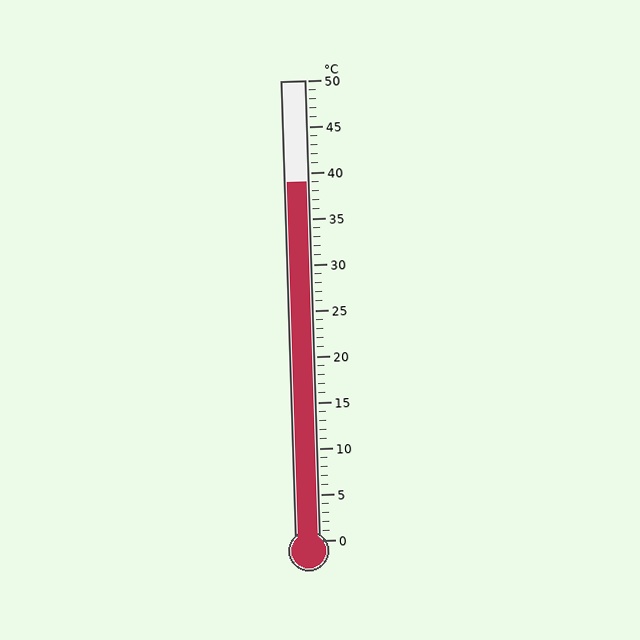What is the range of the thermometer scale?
The thermometer scale ranges from 0°C to 50°C.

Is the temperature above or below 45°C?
The temperature is below 45°C.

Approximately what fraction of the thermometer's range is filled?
The thermometer is filled to approximately 80% of its range.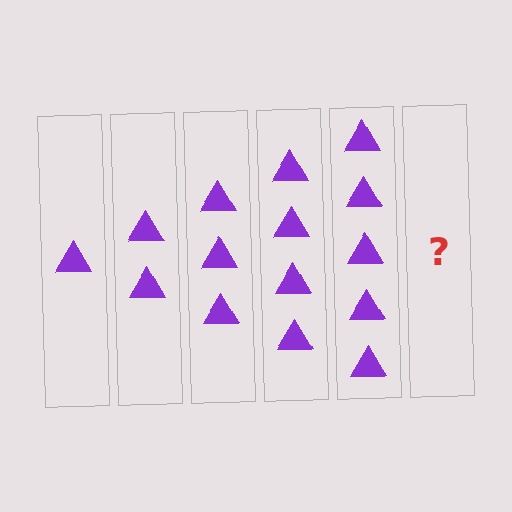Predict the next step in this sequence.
The next step is 6 triangles.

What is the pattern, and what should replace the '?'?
The pattern is that each step adds one more triangle. The '?' should be 6 triangles.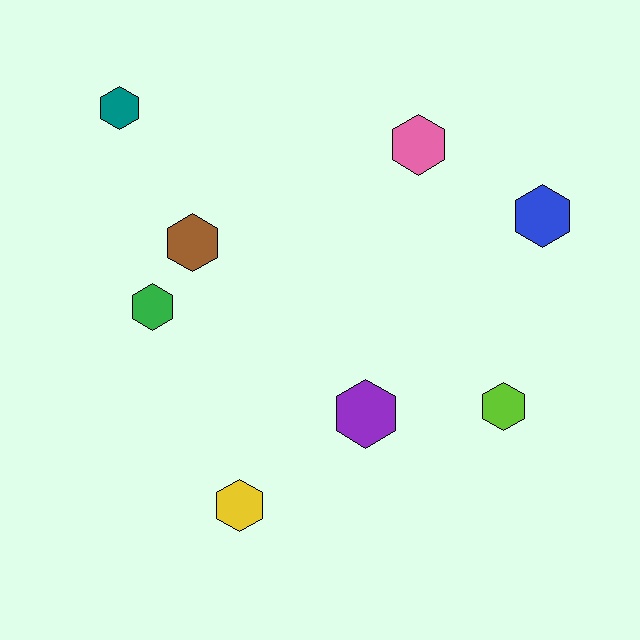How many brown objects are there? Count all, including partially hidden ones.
There is 1 brown object.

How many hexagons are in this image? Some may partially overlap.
There are 8 hexagons.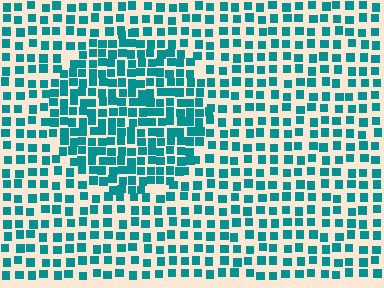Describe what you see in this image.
The image contains small teal elements arranged at two different densities. A circle-shaped region is visible where the elements are more densely packed than the surrounding area.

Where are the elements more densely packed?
The elements are more densely packed inside the circle boundary.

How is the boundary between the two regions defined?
The boundary is defined by a change in element density (approximately 1.7x ratio). All elements are the same color, size, and shape.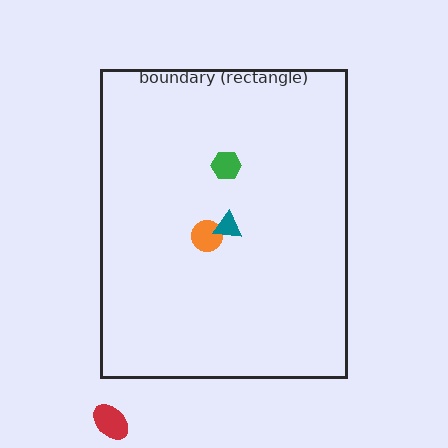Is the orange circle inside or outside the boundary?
Inside.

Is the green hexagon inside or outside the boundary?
Inside.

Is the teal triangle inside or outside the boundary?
Inside.